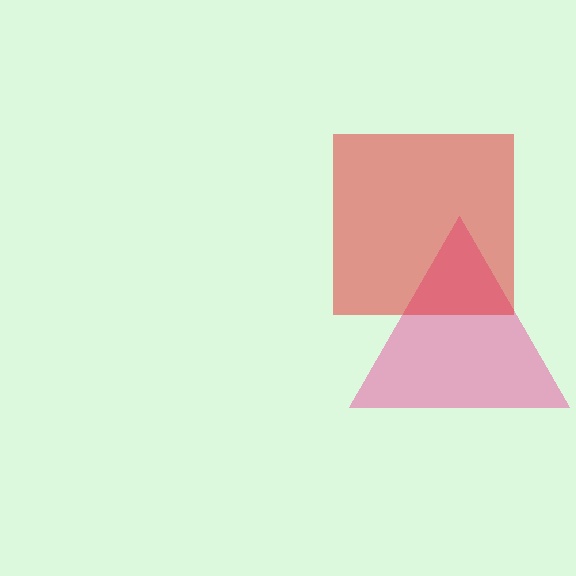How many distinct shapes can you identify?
There are 2 distinct shapes: a pink triangle, a red square.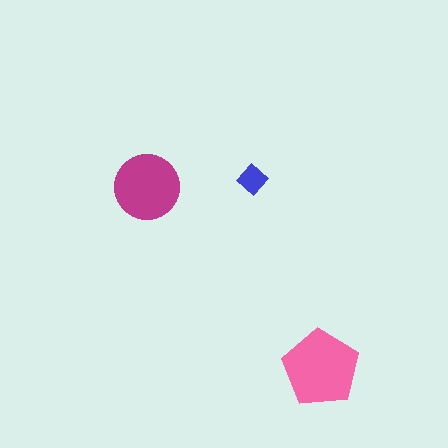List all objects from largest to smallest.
The pink pentagon, the magenta circle, the blue diamond.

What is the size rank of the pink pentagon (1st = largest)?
1st.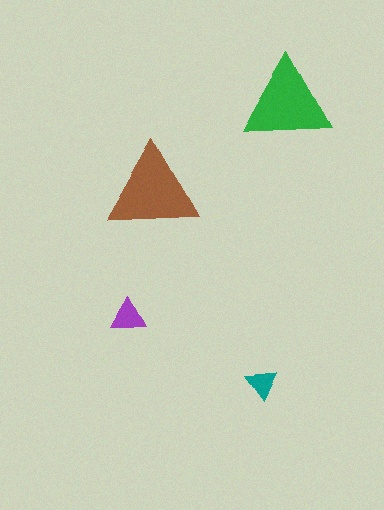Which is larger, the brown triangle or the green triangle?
The brown one.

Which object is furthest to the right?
The green triangle is rightmost.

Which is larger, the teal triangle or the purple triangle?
The purple one.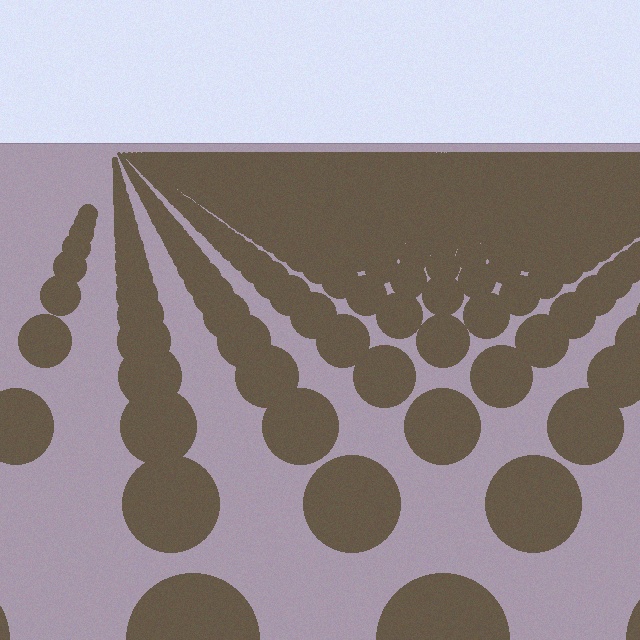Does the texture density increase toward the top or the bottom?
Density increases toward the top.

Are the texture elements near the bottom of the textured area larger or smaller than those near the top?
Larger. Near the bottom, elements are closer to the viewer and appear at a bigger on-screen size.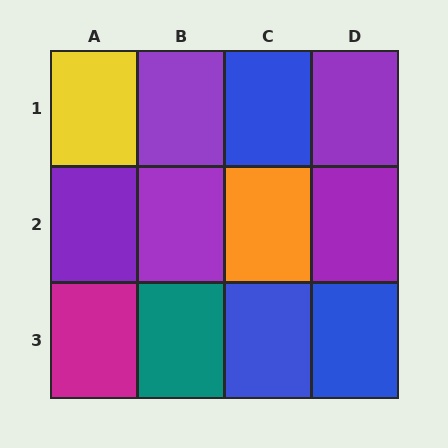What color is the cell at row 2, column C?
Orange.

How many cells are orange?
1 cell is orange.